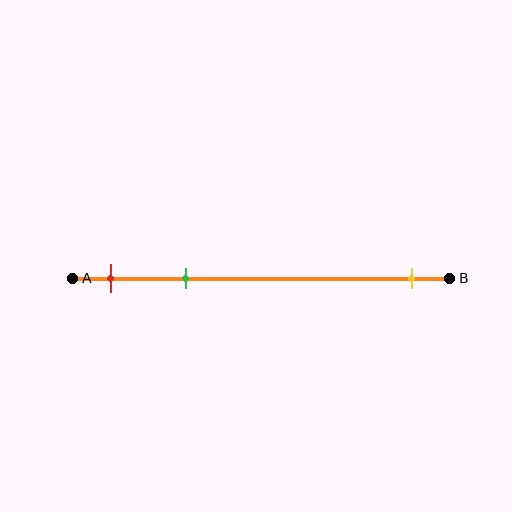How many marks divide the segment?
There are 3 marks dividing the segment.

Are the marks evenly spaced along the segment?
No, the marks are not evenly spaced.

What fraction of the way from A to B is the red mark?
The red mark is approximately 10% (0.1) of the way from A to B.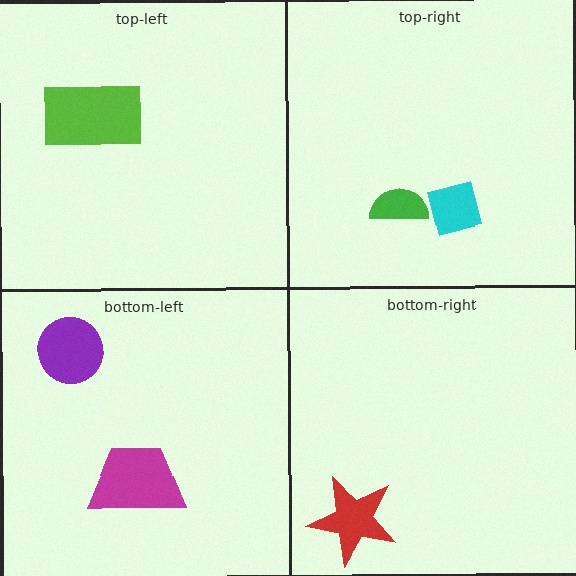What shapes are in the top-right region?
The cyan square, the green semicircle.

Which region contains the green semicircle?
The top-right region.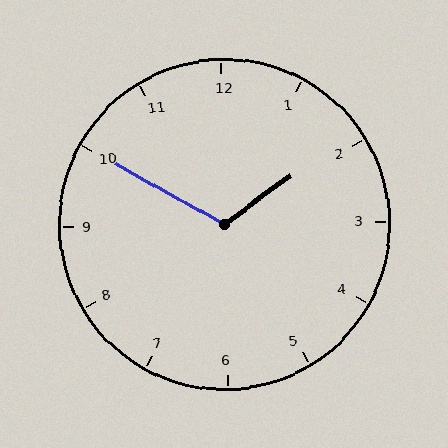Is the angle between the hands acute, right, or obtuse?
It is obtuse.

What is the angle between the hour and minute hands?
Approximately 115 degrees.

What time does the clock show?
1:50.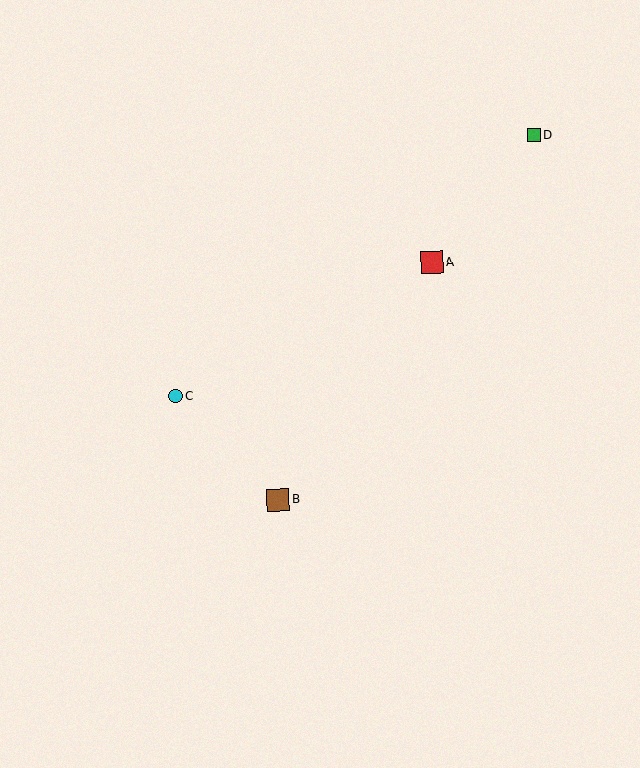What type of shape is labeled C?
Shape C is a cyan circle.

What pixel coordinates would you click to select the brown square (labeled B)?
Click at (278, 500) to select the brown square B.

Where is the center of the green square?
The center of the green square is at (534, 135).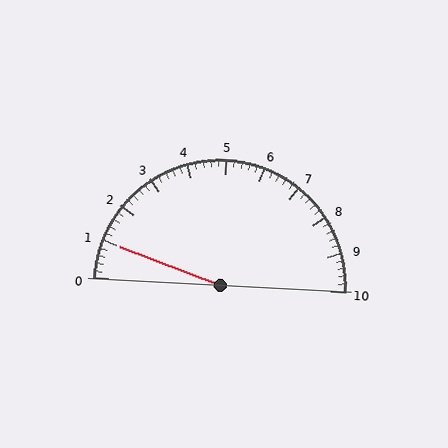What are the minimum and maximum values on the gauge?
The gauge ranges from 0 to 10.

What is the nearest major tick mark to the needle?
The nearest major tick mark is 1.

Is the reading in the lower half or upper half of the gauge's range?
The reading is in the lower half of the range (0 to 10).